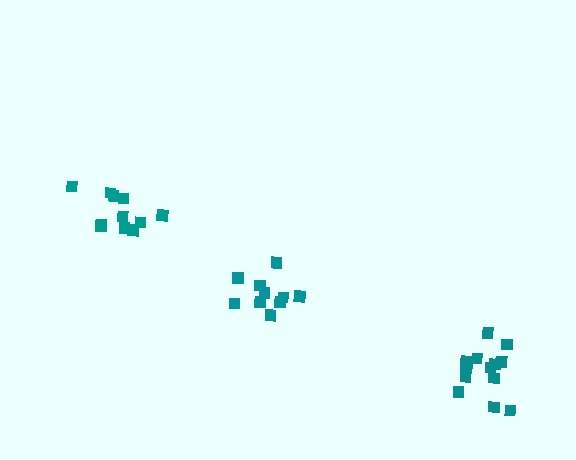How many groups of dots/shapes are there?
There are 3 groups.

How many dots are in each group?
Group 1: 10 dots, Group 2: 11 dots, Group 3: 14 dots (35 total).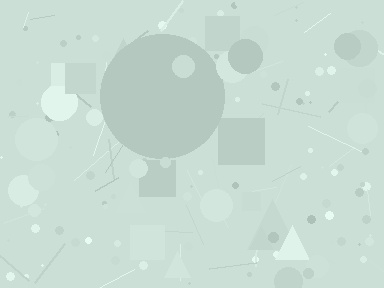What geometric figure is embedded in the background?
A circle is embedded in the background.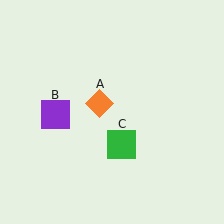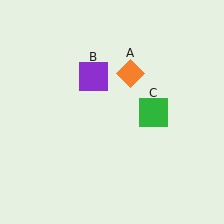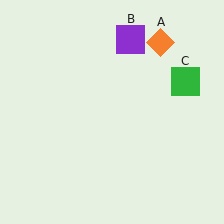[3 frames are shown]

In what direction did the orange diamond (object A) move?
The orange diamond (object A) moved up and to the right.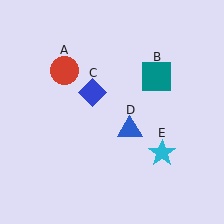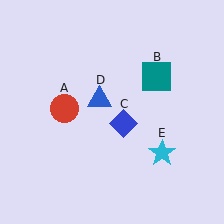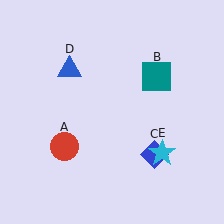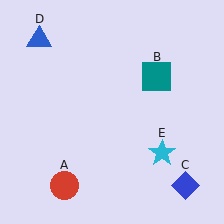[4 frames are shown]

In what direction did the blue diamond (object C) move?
The blue diamond (object C) moved down and to the right.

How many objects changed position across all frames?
3 objects changed position: red circle (object A), blue diamond (object C), blue triangle (object D).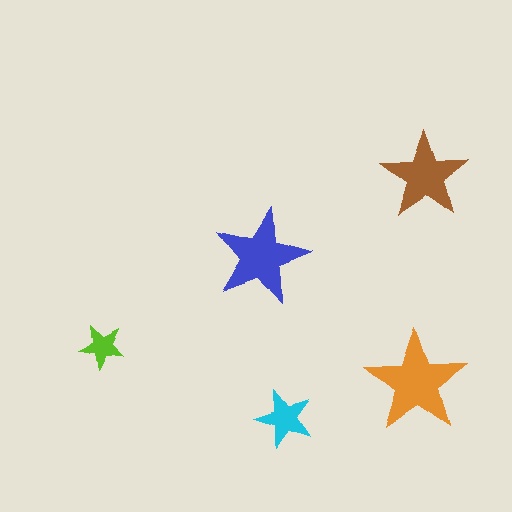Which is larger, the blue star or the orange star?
The orange one.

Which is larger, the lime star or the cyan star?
The cyan one.